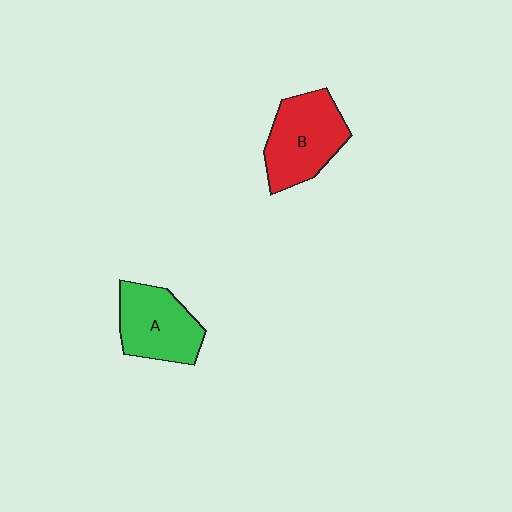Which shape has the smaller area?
Shape A (green).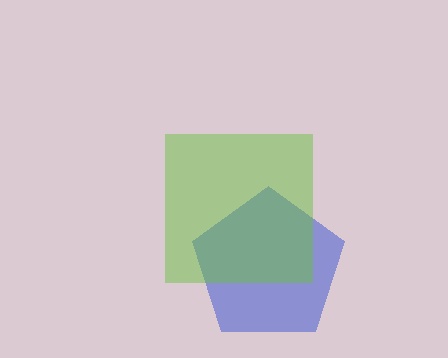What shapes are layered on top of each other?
The layered shapes are: a blue pentagon, a lime square.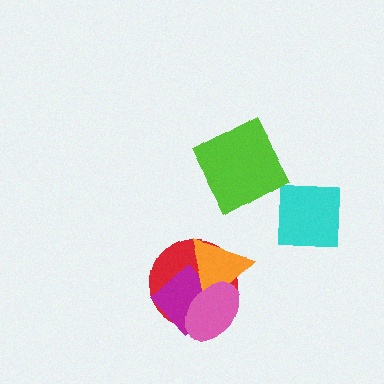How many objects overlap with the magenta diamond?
3 objects overlap with the magenta diamond.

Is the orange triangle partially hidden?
Yes, it is partially covered by another shape.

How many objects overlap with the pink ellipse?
3 objects overlap with the pink ellipse.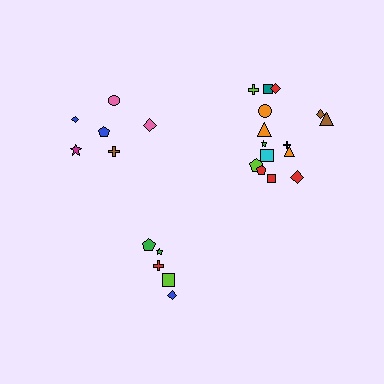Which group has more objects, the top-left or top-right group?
The top-right group.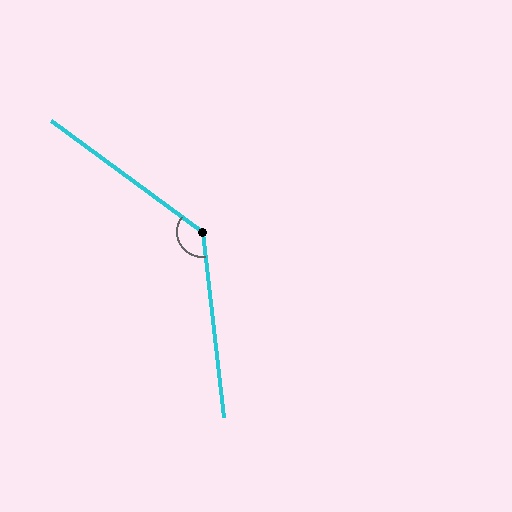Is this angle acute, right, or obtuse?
It is obtuse.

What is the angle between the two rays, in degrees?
Approximately 133 degrees.